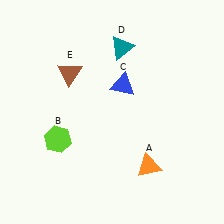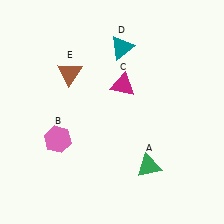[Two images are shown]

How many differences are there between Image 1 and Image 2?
There are 3 differences between the two images.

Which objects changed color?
A changed from orange to green. B changed from lime to pink. C changed from blue to magenta.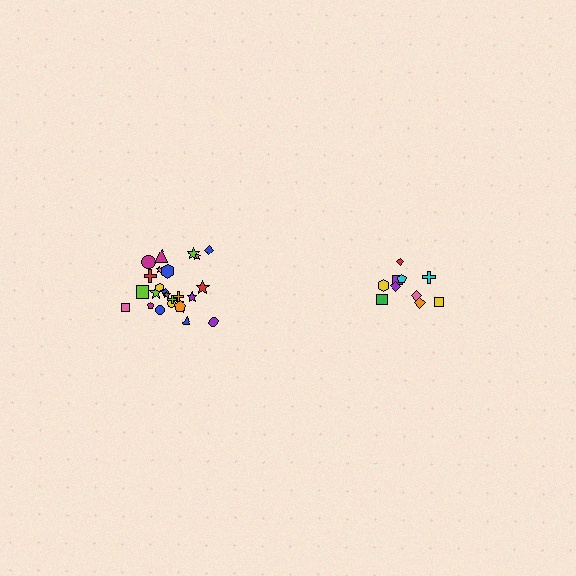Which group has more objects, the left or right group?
The left group.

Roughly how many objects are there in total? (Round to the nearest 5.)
Roughly 35 objects in total.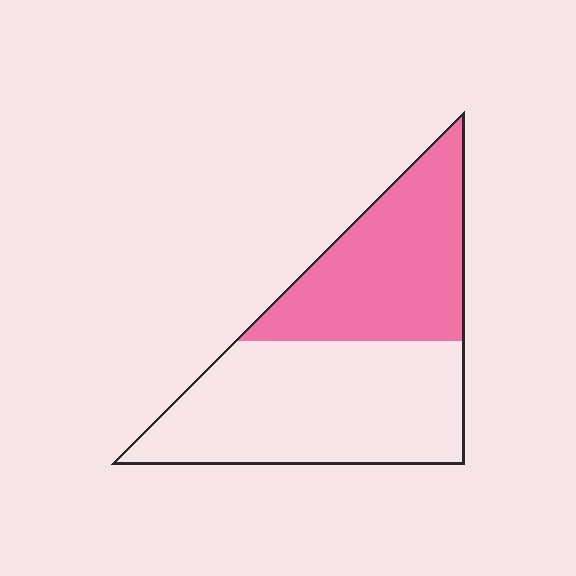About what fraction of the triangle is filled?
About two fifths (2/5).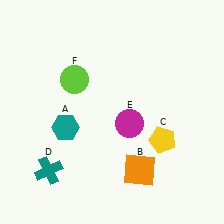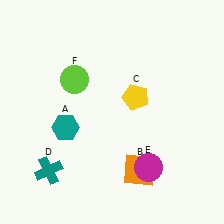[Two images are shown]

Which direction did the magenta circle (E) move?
The magenta circle (E) moved down.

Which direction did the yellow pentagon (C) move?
The yellow pentagon (C) moved up.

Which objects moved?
The objects that moved are: the yellow pentagon (C), the magenta circle (E).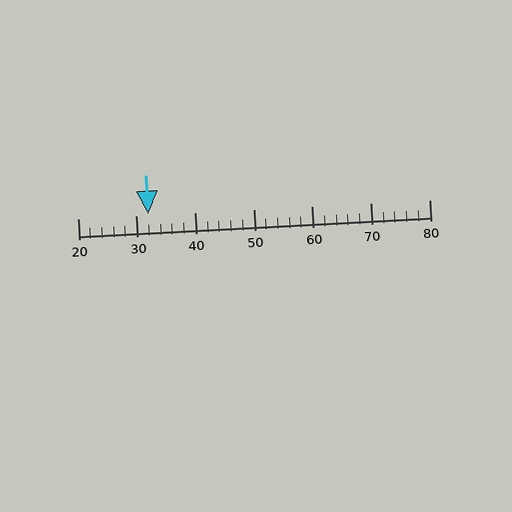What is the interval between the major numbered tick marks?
The major tick marks are spaced 10 units apart.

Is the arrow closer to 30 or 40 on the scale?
The arrow is closer to 30.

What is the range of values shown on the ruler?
The ruler shows values from 20 to 80.